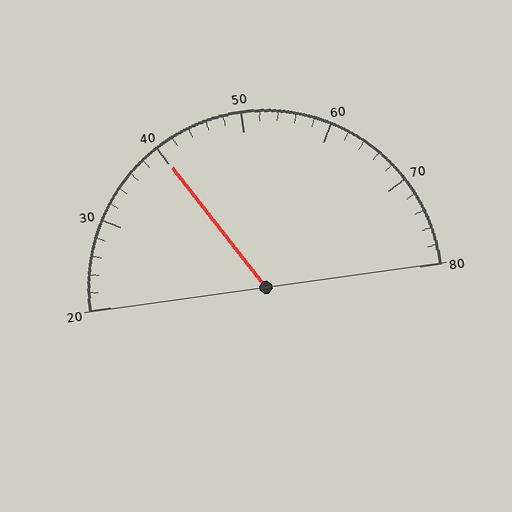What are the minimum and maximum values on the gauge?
The gauge ranges from 20 to 80.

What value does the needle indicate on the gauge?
The needle indicates approximately 40.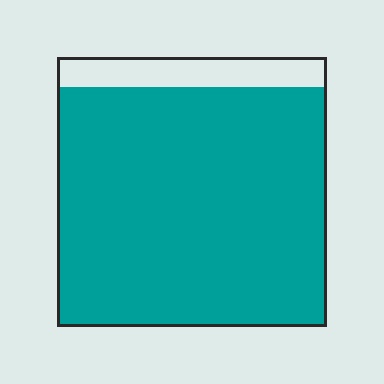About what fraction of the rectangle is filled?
About nine tenths (9/10).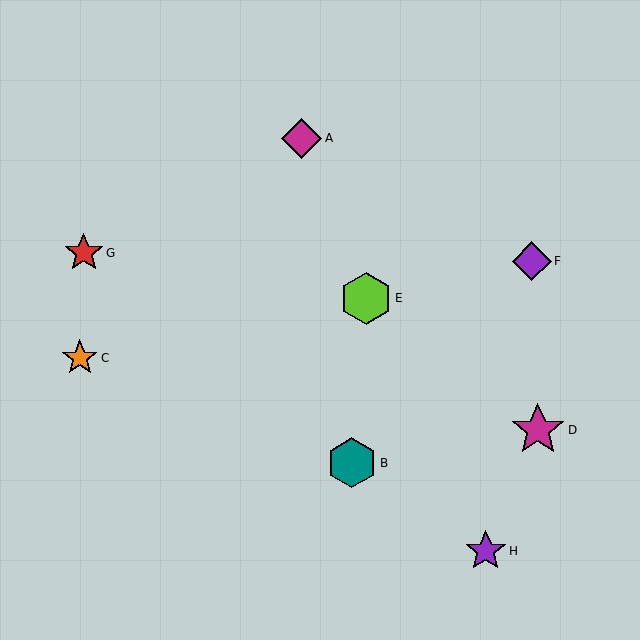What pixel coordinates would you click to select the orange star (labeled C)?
Click at (80, 358) to select the orange star C.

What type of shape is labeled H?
Shape H is a purple star.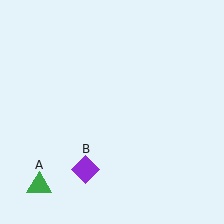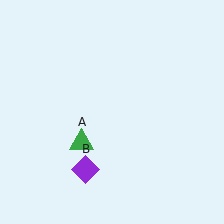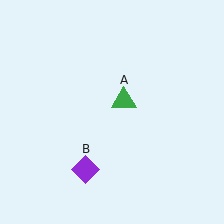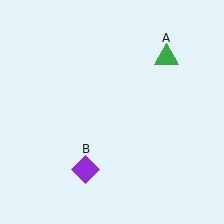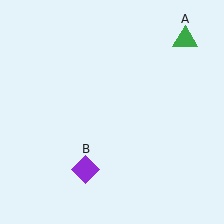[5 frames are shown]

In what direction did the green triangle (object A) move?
The green triangle (object A) moved up and to the right.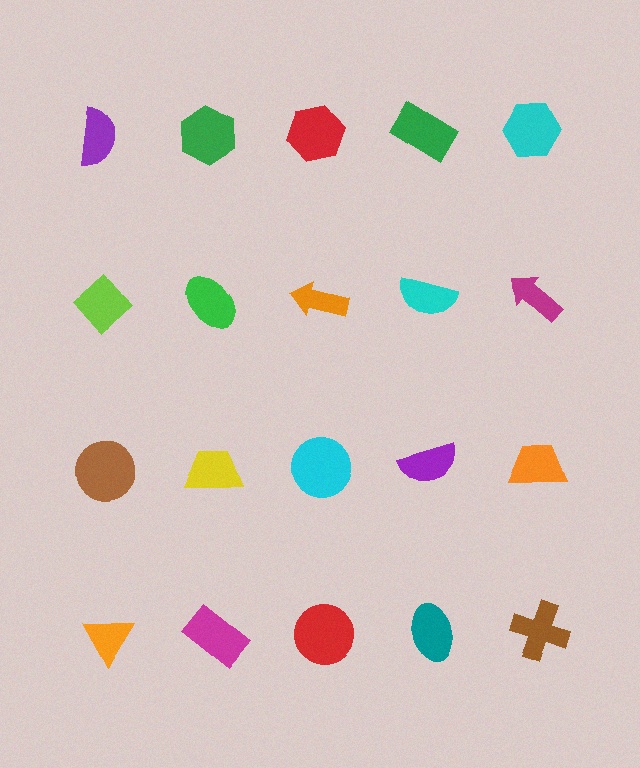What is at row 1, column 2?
A green hexagon.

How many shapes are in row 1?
5 shapes.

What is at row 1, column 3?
A red hexagon.